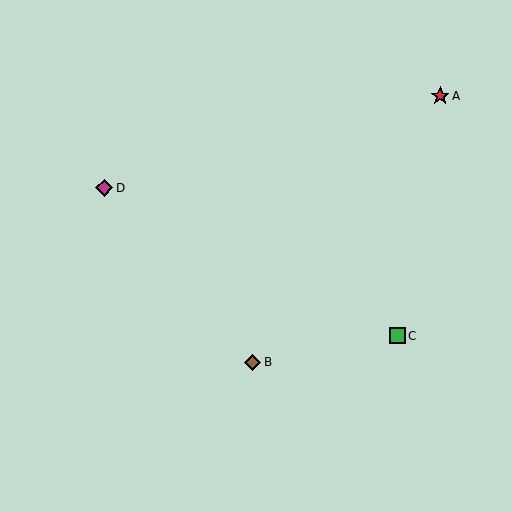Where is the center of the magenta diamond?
The center of the magenta diamond is at (104, 188).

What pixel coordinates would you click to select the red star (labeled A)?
Click at (440, 96) to select the red star A.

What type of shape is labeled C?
Shape C is a green square.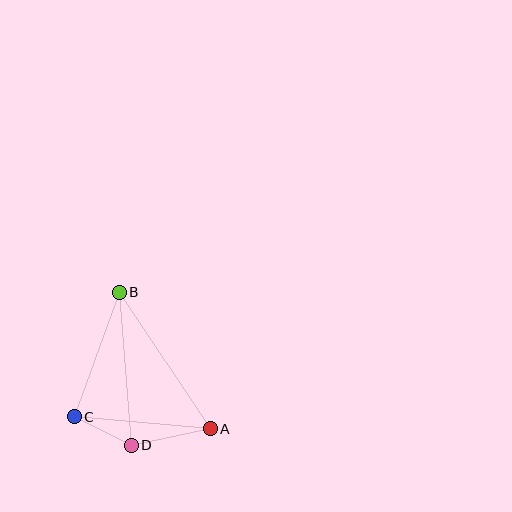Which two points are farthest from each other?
Points A and B are farthest from each other.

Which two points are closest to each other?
Points C and D are closest to each other.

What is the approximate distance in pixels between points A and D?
The distance between A and D is approximately 80 pixels.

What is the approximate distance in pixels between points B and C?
The distance between B and C is approximately 133 pixels.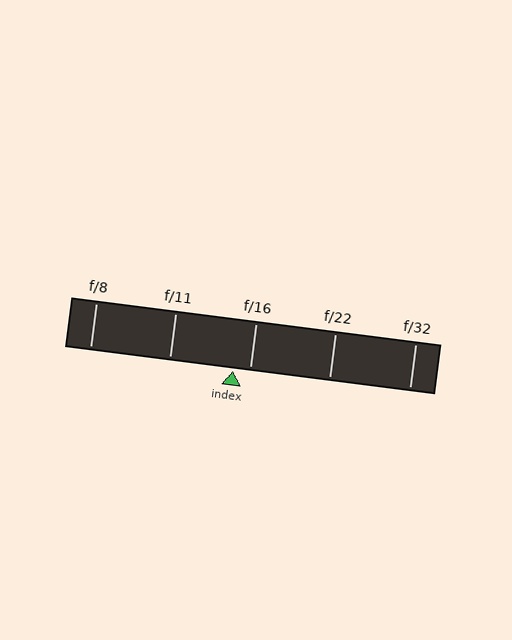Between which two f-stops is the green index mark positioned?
The index mark is between f/11 and f/16.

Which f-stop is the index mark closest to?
The index mark is closest to f/16.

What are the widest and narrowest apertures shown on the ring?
The widest aperture shown is f/8 and the narrowest is f/32.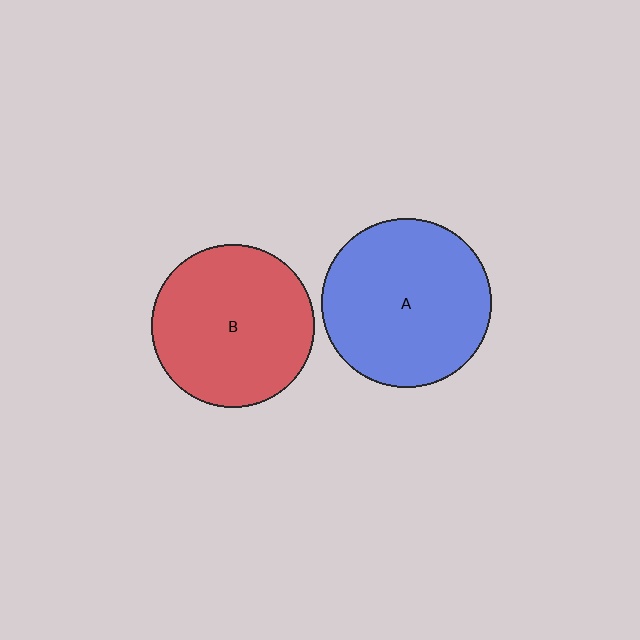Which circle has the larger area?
Circle A (blue).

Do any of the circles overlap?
No, none of the circles overlap.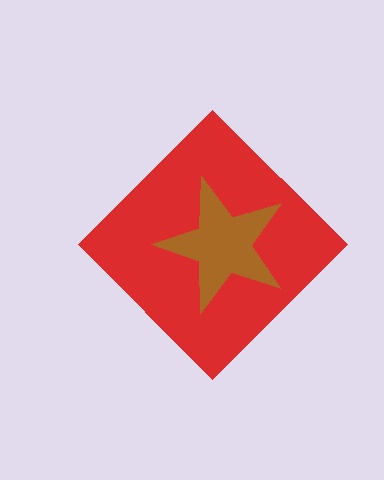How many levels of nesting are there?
2.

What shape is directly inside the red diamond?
The brown star.